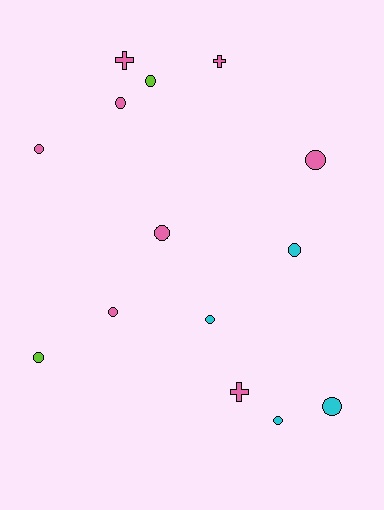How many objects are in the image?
There are 14 objects.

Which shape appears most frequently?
Circle, with 11 objects.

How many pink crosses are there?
There are 3 pink crosses.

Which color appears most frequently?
Pink, with 8 objects.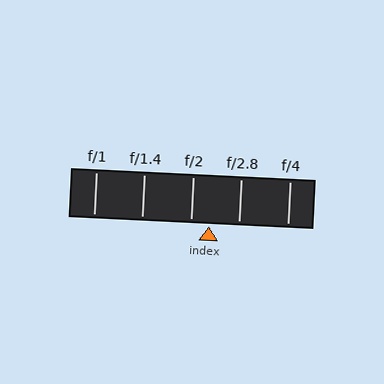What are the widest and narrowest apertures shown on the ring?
The widest aperture shown is f/1 and the narrowest is f/4.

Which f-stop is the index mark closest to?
The index mark is closest to f/2.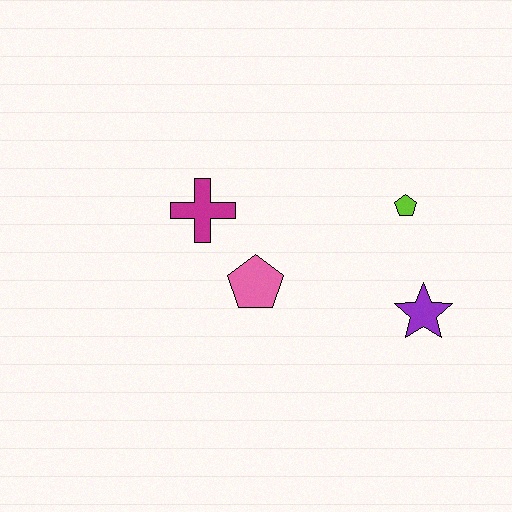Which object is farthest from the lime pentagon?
The magenta cross is farthest from the lime pentagon.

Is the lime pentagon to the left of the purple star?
Yes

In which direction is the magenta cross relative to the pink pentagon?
The magenta cross is above the pink pentagon.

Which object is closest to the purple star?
The lime pentagon is closest to the purple star.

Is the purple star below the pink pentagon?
Yes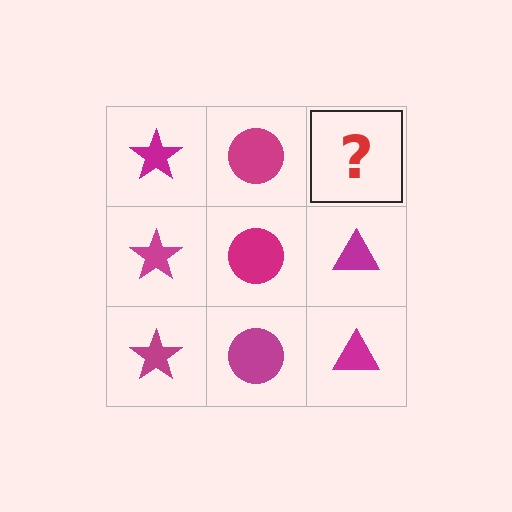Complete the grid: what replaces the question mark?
The question mark should be replaced with a magenta triangle.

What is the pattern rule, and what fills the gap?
The rule is that each column has a consistent shape. The gap should be filled with a magenta triangle.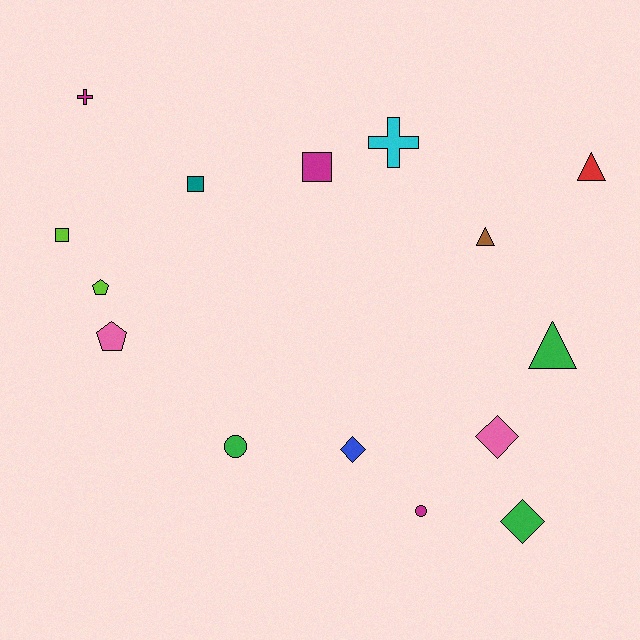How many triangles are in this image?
There are 3 triangles.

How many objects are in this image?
There are 15 objects.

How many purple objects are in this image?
There are no purple objects.